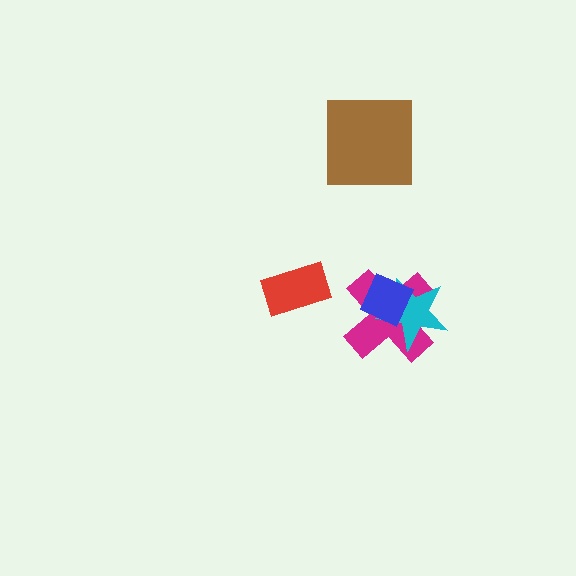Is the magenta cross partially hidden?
Yes, it is partially covered by another shape.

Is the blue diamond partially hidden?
No, no other shape covers it.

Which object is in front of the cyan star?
The blue diamond is in front of the cyan star.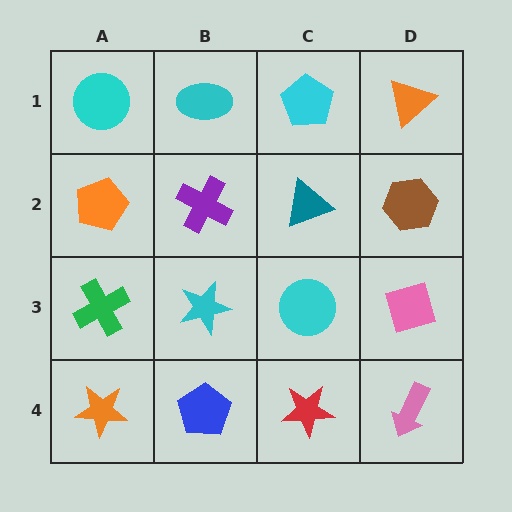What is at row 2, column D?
A brown hexagon.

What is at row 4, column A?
An orange star.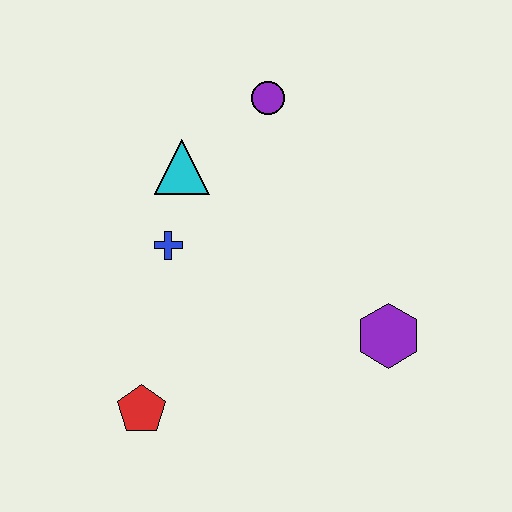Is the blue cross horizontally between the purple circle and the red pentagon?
Yes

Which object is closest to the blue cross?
The cyan triangle is closest to the blue cross.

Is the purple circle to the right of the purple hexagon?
No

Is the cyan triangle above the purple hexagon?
Yes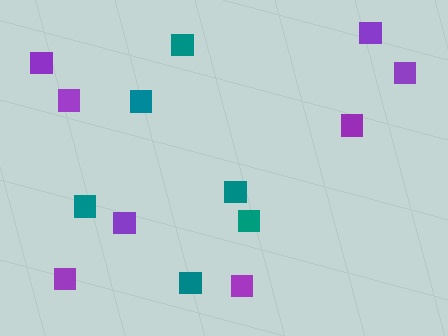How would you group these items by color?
There are 2 groups: one group of teal squares (6) and one group of purple squares (8).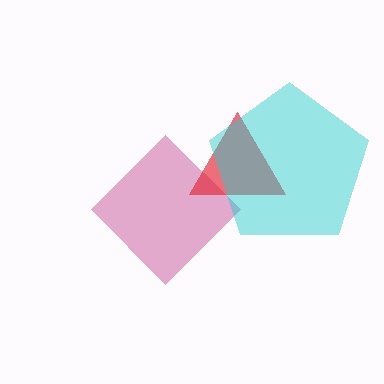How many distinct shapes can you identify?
There are 3 distinct shapes: a magenta diamond, a red triangle, a cyan pentagon.